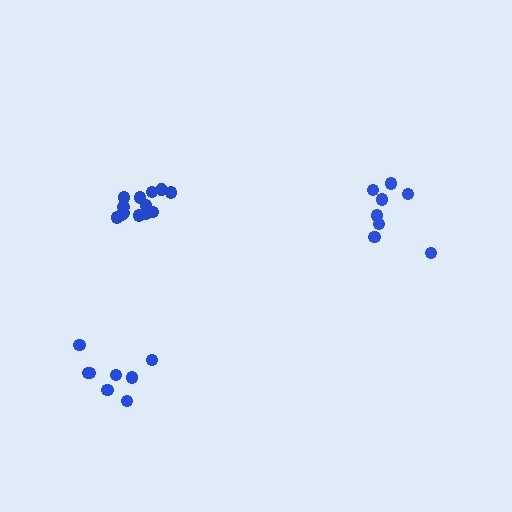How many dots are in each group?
Group 1: 8 dots, Group 2: 8 dots, Group 3: 13 dots (29 total).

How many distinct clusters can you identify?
There are 3 distinct clusters.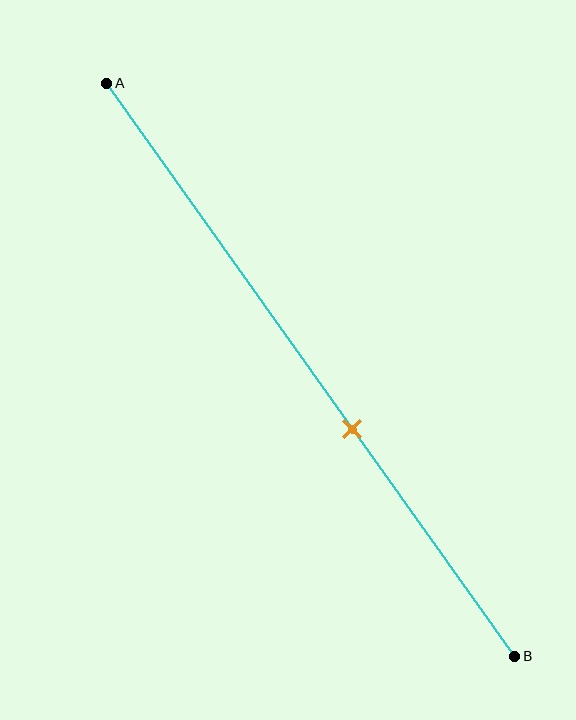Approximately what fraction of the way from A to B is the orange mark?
The orange mark is approximately 60% of the way from A to B.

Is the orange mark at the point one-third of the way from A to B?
No, the mark is at about 60% from A, not at the 33% one-third point.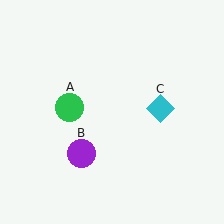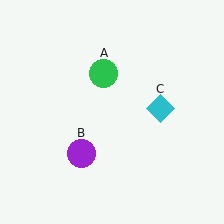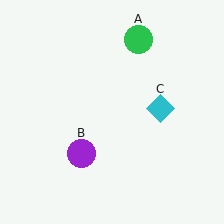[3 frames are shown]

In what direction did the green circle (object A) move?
The green circle (object A) moved up and to the right.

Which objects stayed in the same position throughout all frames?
Purple circle (object B) and cyan diamond (object C) remained stationary.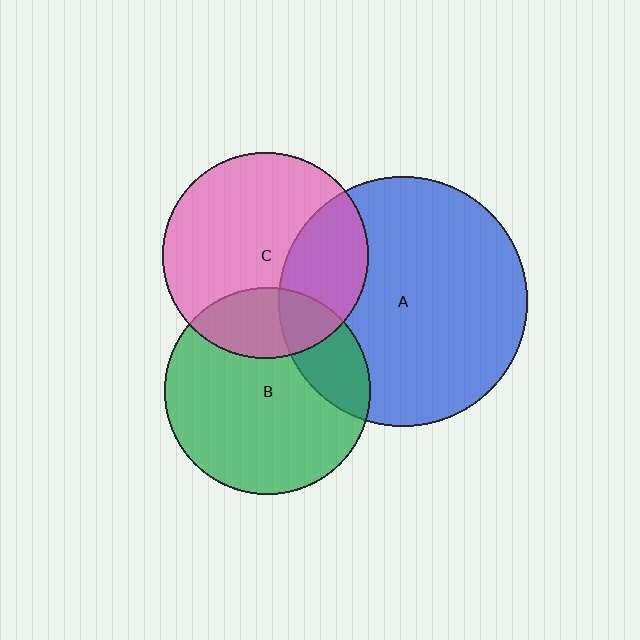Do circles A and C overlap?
Yes.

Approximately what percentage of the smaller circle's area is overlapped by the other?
Approximately 30%.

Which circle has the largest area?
Circle A (blue).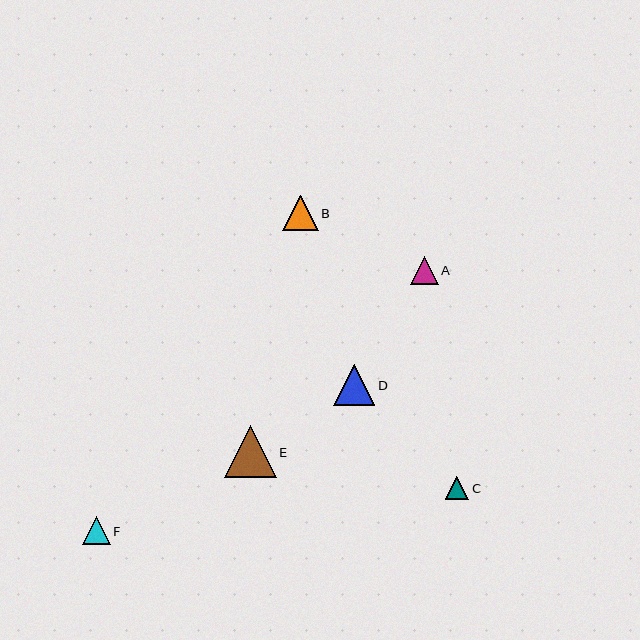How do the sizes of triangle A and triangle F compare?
Triangle A and triangle F are approximately the same size.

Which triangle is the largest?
Triangle E is the largest with a size of approximately 52 pixels.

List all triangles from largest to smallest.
From largest to smallest: E, D, B, A, F, C.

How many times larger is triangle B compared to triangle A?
Triangle B is approximately 1.2 times the size of triangle A.